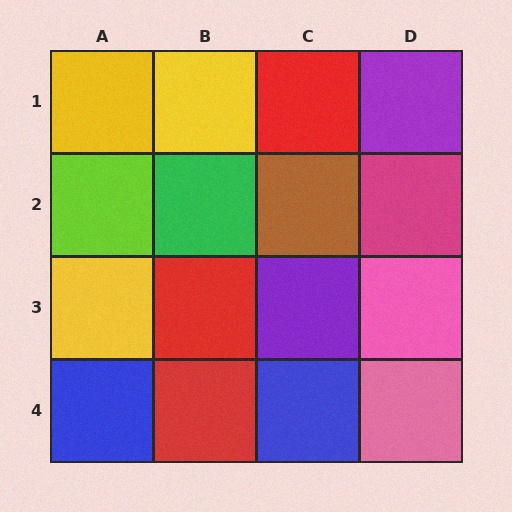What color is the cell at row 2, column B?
Green.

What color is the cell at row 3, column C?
Purple.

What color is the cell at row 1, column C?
Red.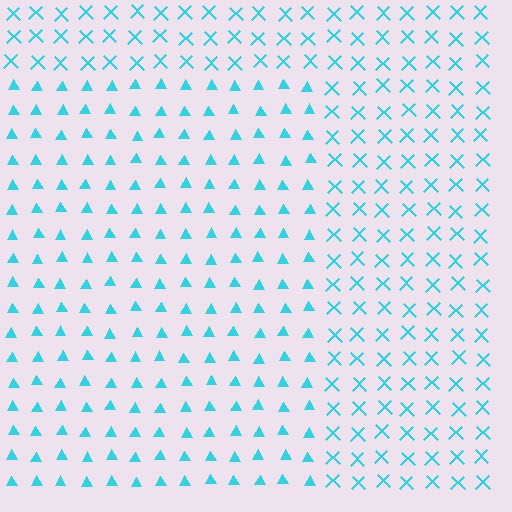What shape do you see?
I see a rectangle.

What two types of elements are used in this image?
The image uses triangles inside the rectangle region and X marks outside it.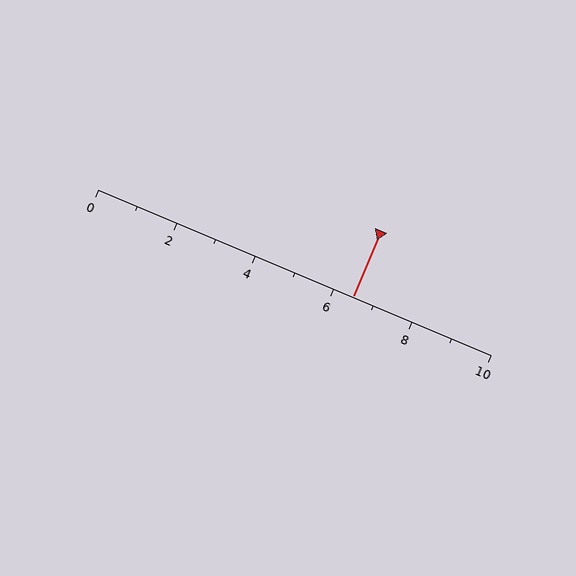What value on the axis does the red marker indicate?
The marker indicates approximately 6.5.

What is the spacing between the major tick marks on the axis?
The major ticks are spaced 2 apart.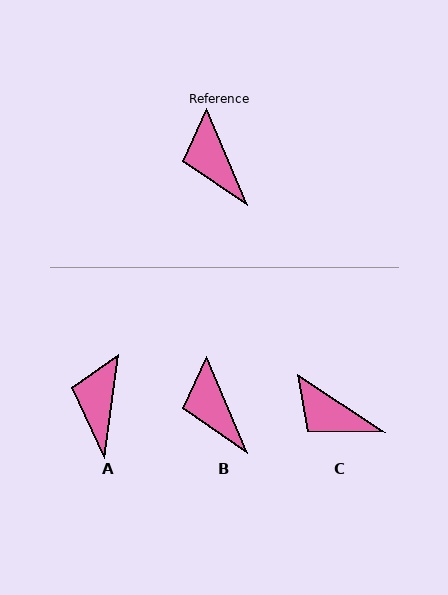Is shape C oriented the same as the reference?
No, it is off by about 34 degrees.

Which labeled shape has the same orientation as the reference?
B.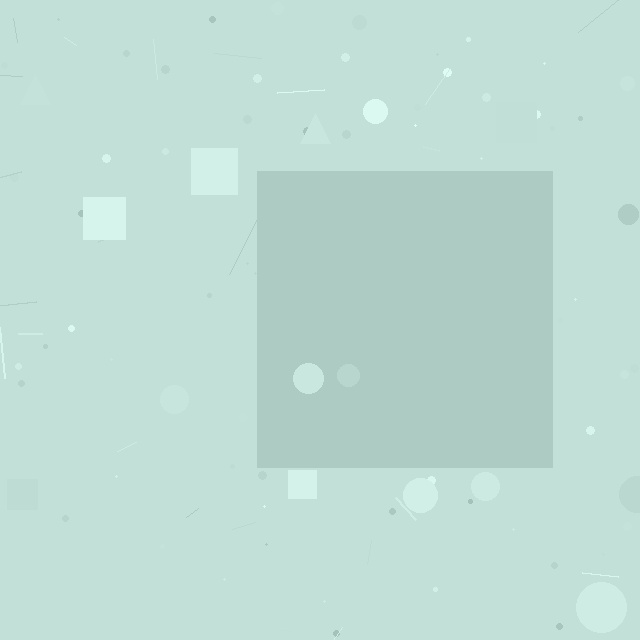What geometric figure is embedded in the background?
A square is embedded in the background.